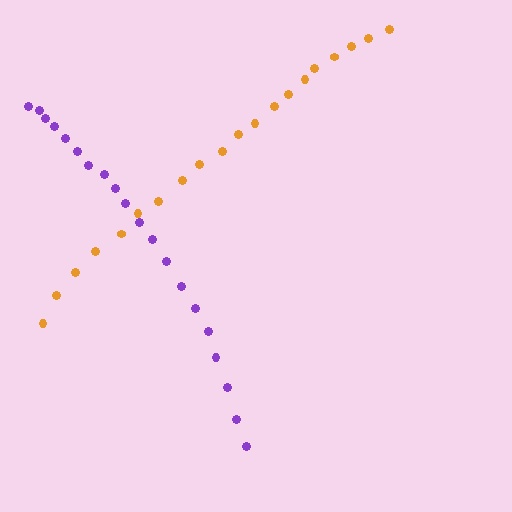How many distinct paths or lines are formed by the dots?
There are 2 distinct paths.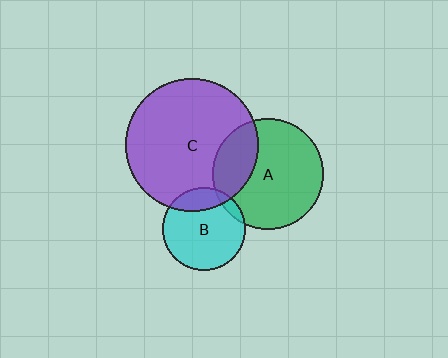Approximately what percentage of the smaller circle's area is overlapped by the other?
Approximately 25%.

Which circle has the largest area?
Circle C (purple).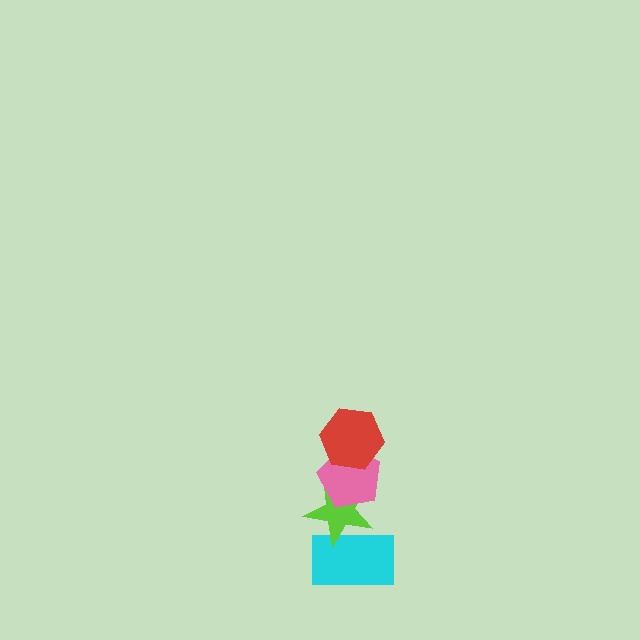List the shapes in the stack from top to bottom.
From top to bottom: the red hexagon, the pink pentagon, the lime star, the cyan rectangle.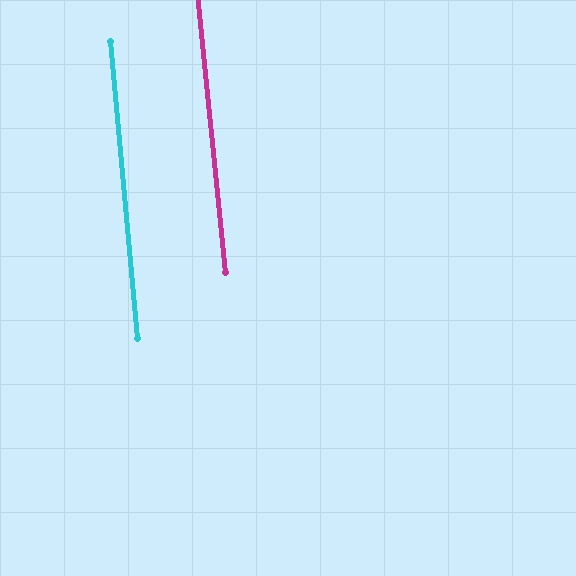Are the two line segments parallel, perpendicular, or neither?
Parallel — their directions differ by only 0.6°.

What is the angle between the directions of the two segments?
Approximately 1 degree.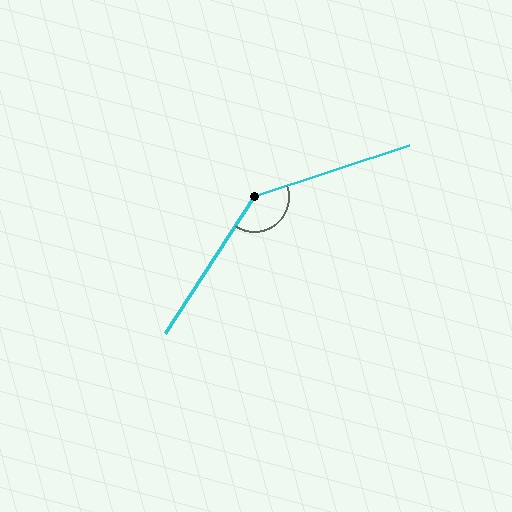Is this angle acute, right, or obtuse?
It is obtuse.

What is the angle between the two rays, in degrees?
Approximately 141 degrees.